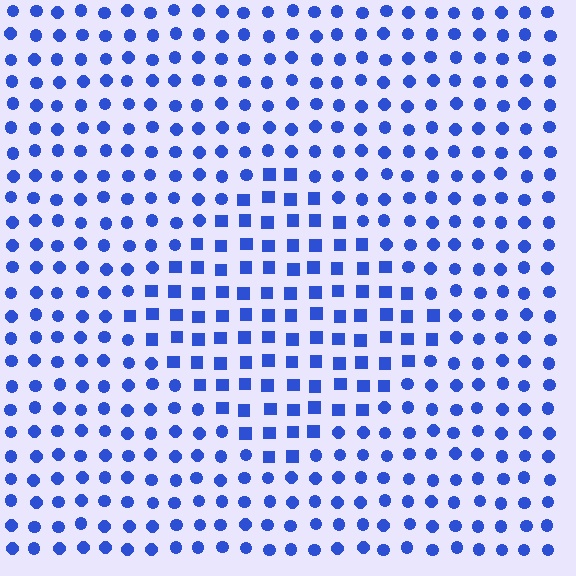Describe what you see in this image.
The image is filled with small blue elements arranged in a uniform grid. A diamond-shaped region contains squares, while the surrounding area contains circles. The boundary is defined purely by the change in element shape.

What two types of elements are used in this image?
The image uses squares inside the diamond region and circles outside it.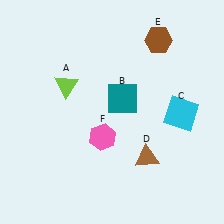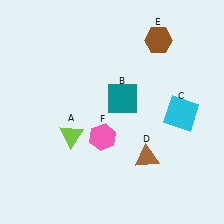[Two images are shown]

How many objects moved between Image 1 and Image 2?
1 object moved between the two images.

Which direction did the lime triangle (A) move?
The lime triangle (A) moved down.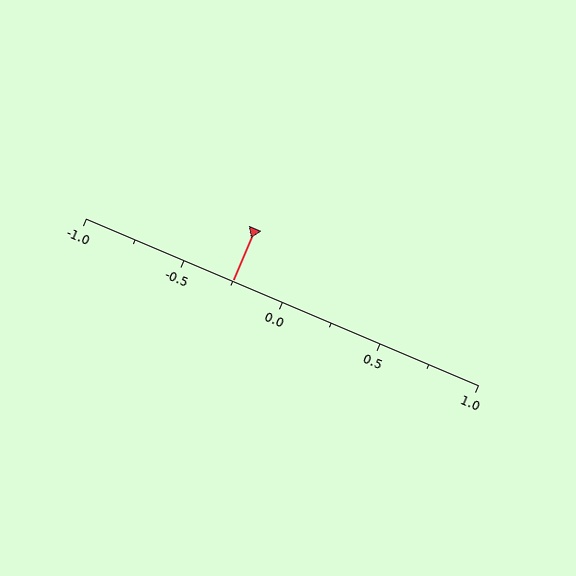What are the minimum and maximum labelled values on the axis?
The axis runs from -1.0 to 1.0.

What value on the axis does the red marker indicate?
The marker indicates approximately -0.25.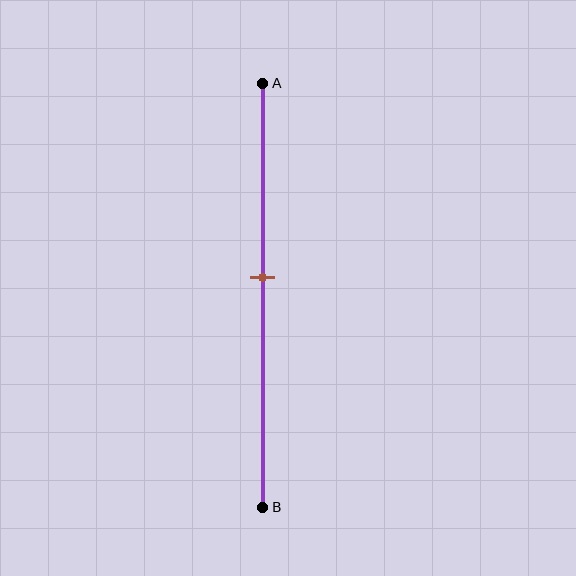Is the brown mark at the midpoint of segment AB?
No, the mark is at about 45% from A, not at the 50% midpoint.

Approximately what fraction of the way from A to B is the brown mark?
The brown mark is approximately 45% of the way from A to B.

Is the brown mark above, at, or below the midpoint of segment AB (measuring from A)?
The brown mark is above the midpoint of segment AB.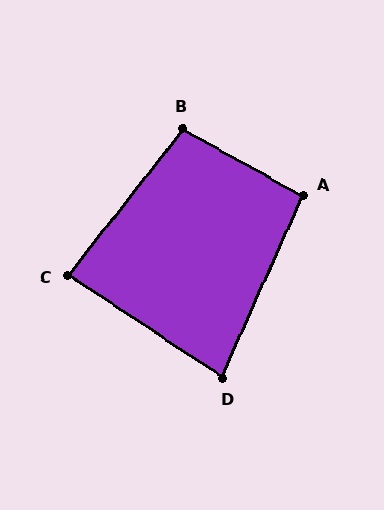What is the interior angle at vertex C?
Approximately 85 degrees (approximately right).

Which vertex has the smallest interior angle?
D, at approximately 81 degrees.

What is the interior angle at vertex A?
Approximately 95 degrees (approximately right).